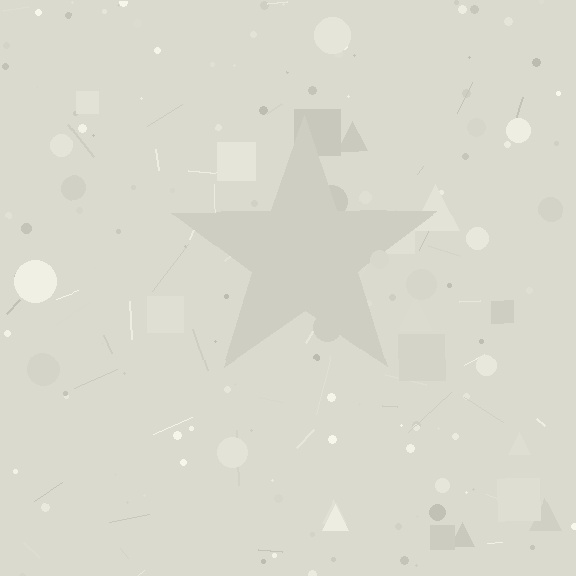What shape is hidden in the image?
A star is hidden in the image.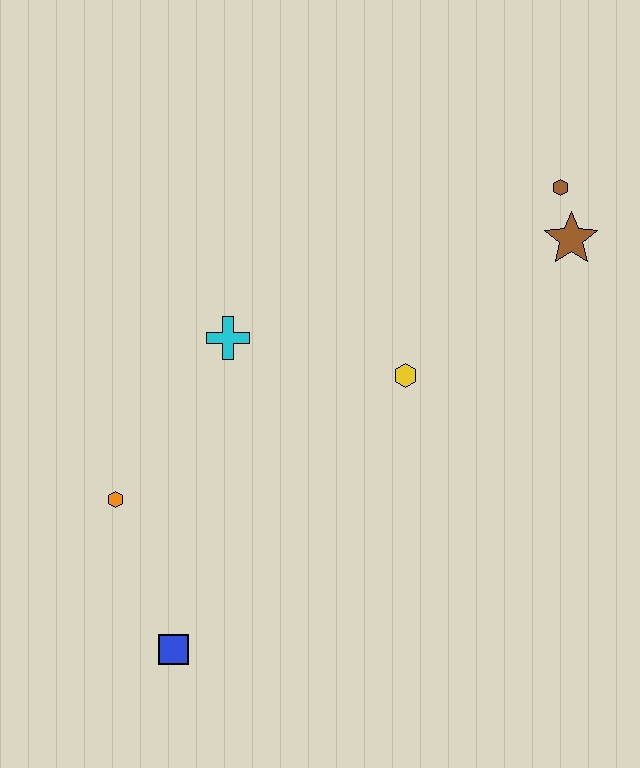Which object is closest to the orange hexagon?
The blue square is closest to the orange hexagon.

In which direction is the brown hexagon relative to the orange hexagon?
The brown hexagon is to the right of the orange hexagon.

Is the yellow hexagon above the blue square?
Yes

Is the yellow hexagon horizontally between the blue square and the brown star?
Yes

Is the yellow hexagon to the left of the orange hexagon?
No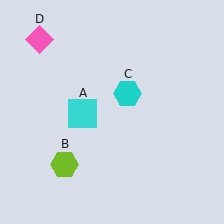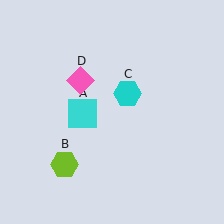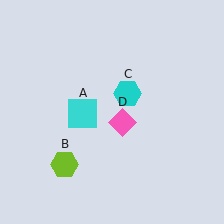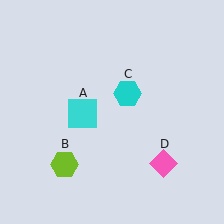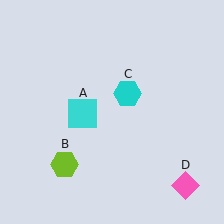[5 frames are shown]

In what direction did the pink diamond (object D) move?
The pink diamond (object D) moved down and to the right.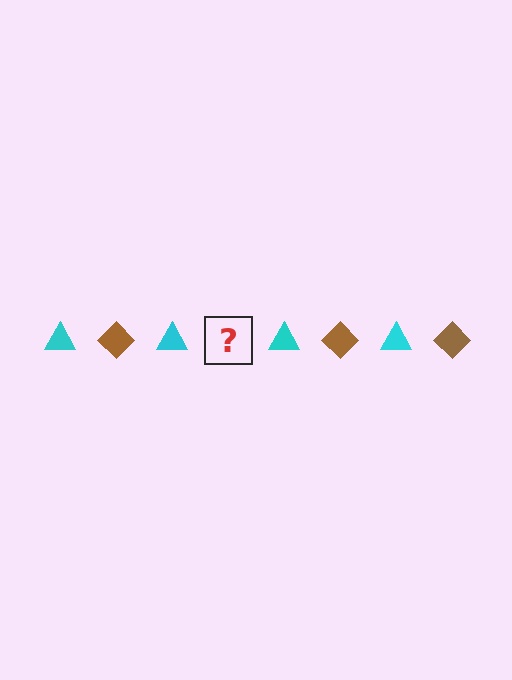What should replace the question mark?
The question mark should be replaced with a brown diamond.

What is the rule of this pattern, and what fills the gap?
The rule is that the pattern alternates between cyan triangle and brown diamond. The gap should be filled with a brown diamond.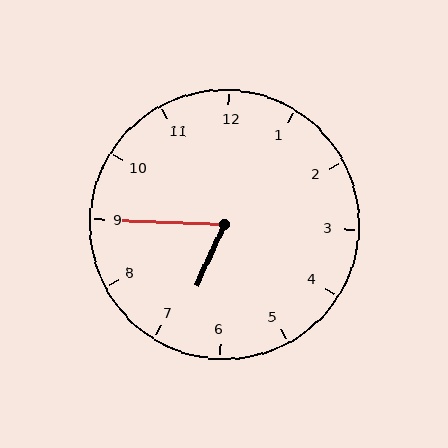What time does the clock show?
6:45.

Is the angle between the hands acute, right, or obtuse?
It is acute.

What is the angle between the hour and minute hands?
Approximately 68 degrees.